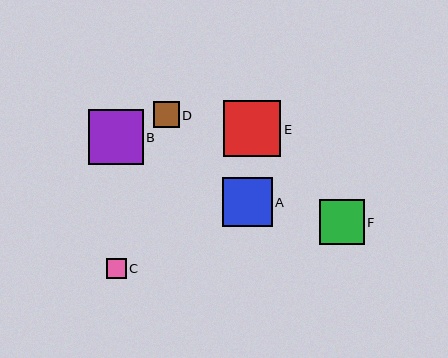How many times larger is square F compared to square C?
Square F is approximately 2.3 times the size of square C.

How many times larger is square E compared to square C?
Square E is approximately 2.9 times the size of square C.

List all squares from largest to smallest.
From largest to smallest: E, B, A, F, D, C.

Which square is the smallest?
Square C is the smallest with a size of approximately 20 pixels.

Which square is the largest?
Square E is the largest with a size of approximately 57 pixels.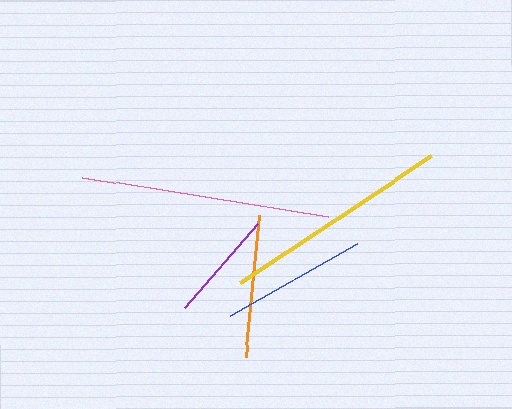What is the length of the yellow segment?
The yellow segment is approximately 229 pixels long.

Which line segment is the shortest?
The purple line is the shortest at approximately 112 pixels.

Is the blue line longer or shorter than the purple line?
The blue line is longer than the purple line.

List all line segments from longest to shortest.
From longest to shortest: pink, yellow, blue, orange, purple.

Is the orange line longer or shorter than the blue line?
The blue line is longer than the orange line.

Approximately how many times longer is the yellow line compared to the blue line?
The yellow line is approximately 1.6 times the length of the blue line.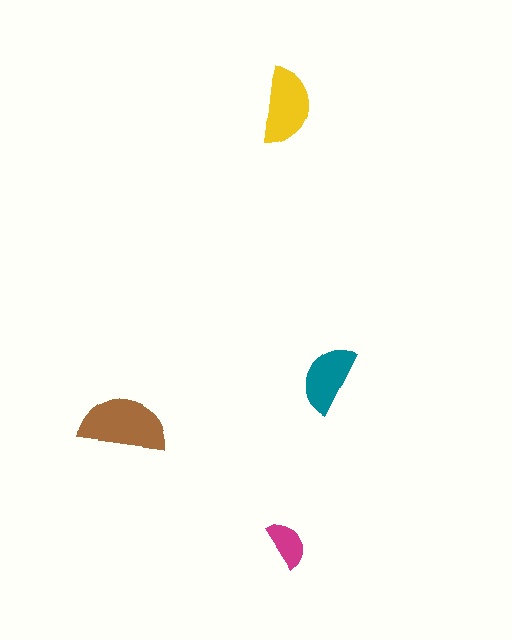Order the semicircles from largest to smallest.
the brown one, the yellow one, the teal one, the magenta one.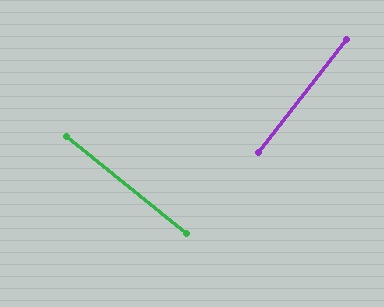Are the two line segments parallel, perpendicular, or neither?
Perpendicular — they meet at approximately 89°.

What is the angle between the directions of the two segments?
Approximately 89 degrees.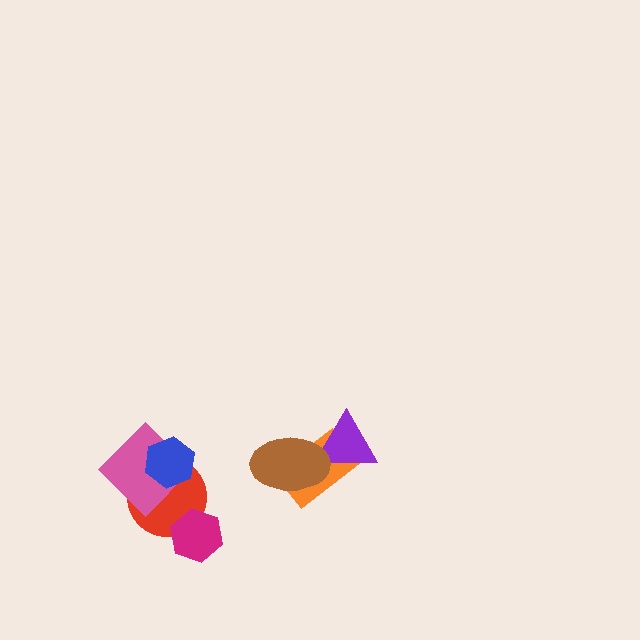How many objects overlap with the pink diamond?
2 objects overlap with the pink diamond.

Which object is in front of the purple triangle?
The brown ellipse is in front of the purple triangle.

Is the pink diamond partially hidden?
Yes, it is partially covered by another shape.